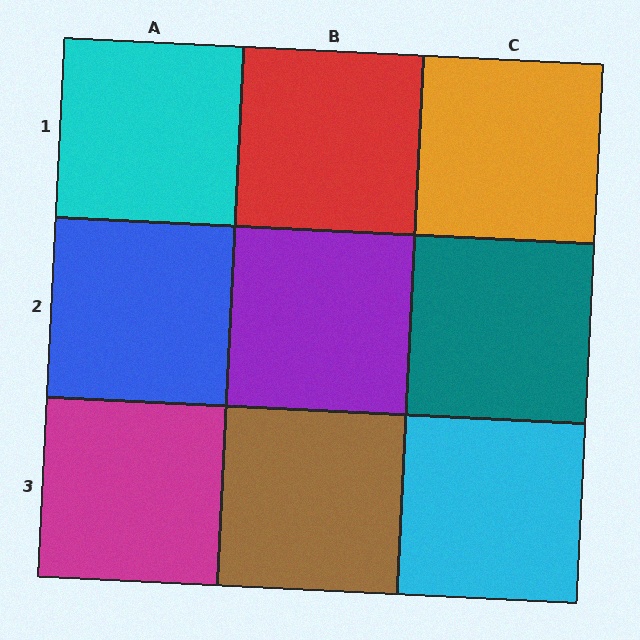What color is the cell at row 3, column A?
Magenta.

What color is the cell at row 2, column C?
Teal.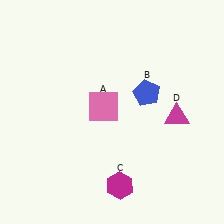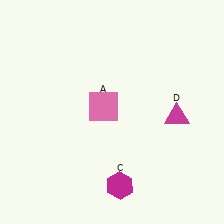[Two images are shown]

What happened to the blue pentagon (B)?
The blue pentagon (B) was removed in Image 2. It was in the top-right area of Image 1.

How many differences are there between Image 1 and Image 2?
There is 1 difference between the two images.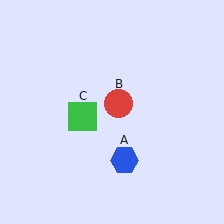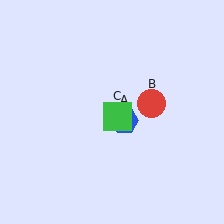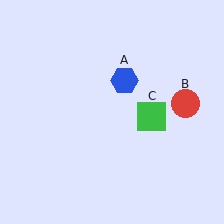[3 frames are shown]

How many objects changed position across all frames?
3 objects changed position: blue hexagon (object A), red circle (object B), green square (object C).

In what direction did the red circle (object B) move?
The red circle (object B) moved right.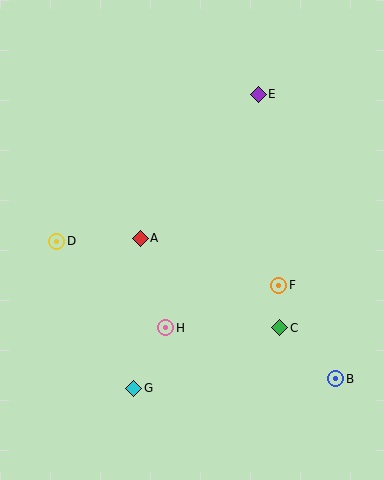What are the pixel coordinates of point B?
Point B is at (336, 379).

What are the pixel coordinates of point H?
Point H is at (166, 328).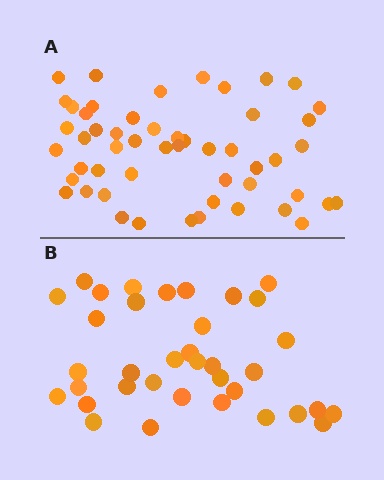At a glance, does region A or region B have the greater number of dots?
Region A (the top region) has more dots.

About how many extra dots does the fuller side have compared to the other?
Region A has approximately 15 more dots than region B.